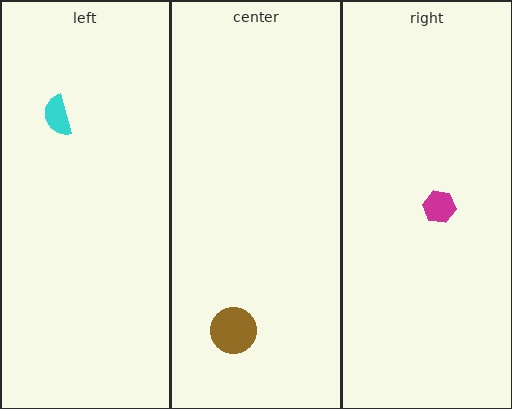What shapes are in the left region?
The cyan semicircle.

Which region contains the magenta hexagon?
The right region.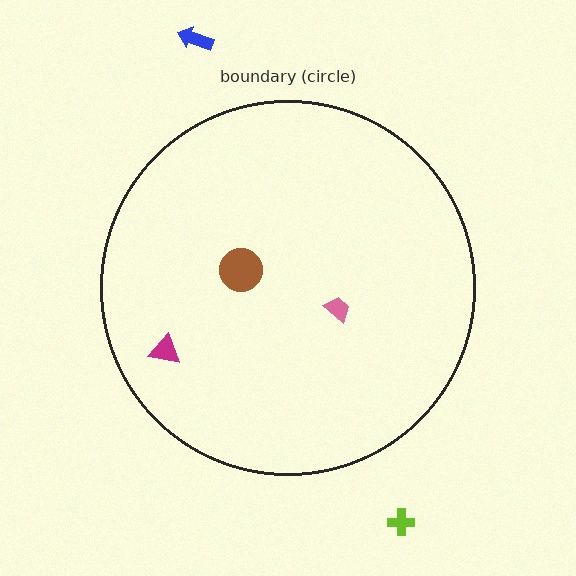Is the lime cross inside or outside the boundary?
Outside.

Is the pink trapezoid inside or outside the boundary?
Inside.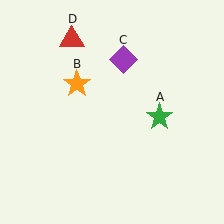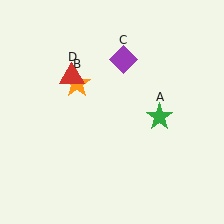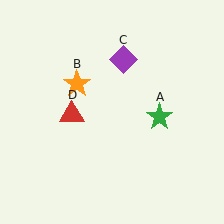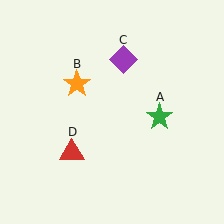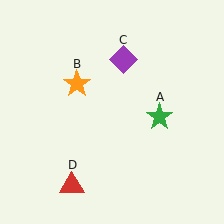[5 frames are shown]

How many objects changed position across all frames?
1 object changed position: red triangle (object D).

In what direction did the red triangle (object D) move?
The red triangle (object D) moved down.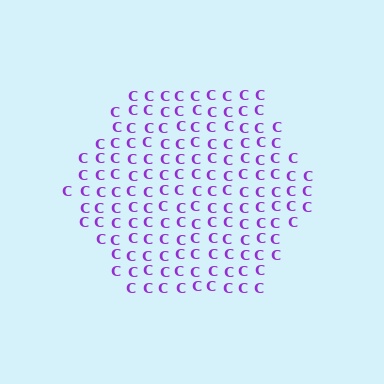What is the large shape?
The large shape is a hexagon.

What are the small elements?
The small elements are letter C's.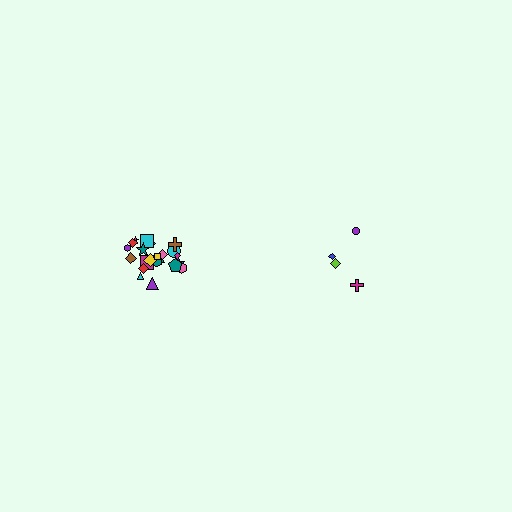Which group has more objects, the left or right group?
The left group.